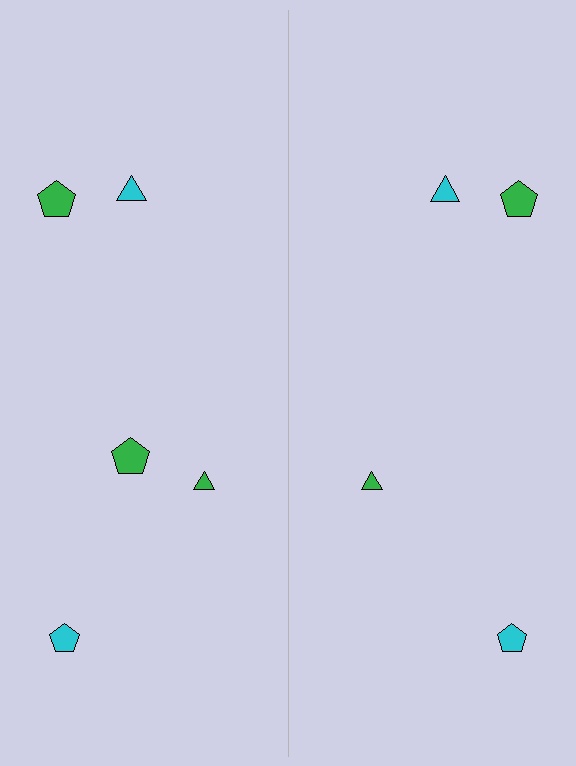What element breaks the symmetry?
A green pentagon is missing from the right side.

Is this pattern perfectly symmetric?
No, the pattern is not perfectly symmetric. A green pentagon is missing from the right side.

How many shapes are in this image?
There are 9 shapes in this image.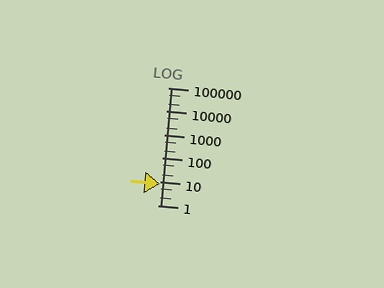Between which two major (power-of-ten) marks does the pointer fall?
The pointer is between 1 and 10.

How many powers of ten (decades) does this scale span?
The scale spans 5 decades, from 1 to 100000.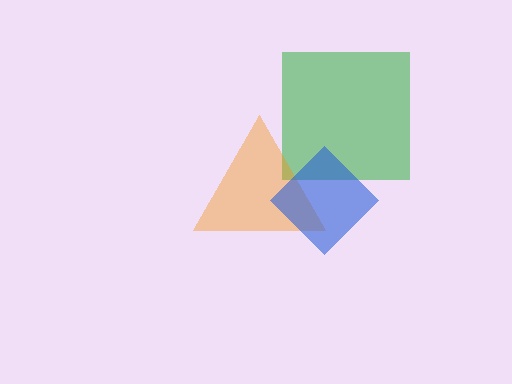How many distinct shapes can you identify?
There are 3 distinct shapes: a green square, an orange triangle, a blue diamond.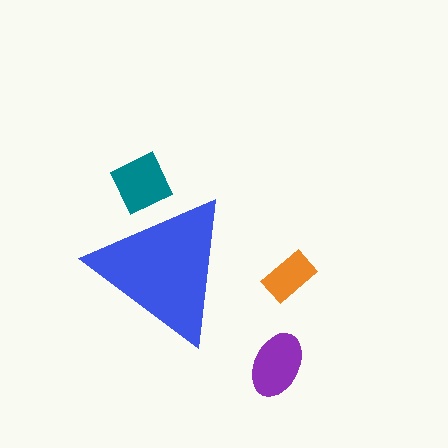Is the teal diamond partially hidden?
Yes, the teal diamond is partially hidden behind the blue triangle.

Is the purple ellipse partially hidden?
No, the purple ellipse is fully visible.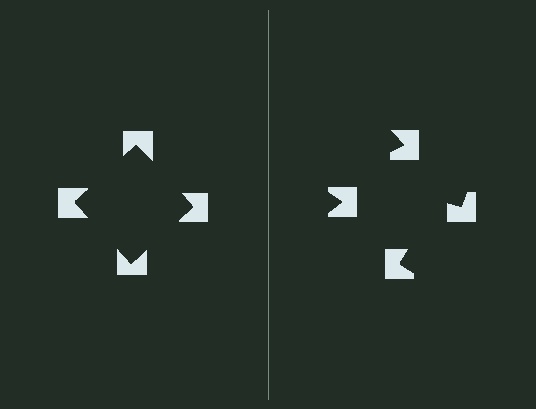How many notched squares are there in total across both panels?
8 — 4 on each side.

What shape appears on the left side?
An illusory square.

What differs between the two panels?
The notched squares are positioned identically on both sides; only the wedge orientations differ. On the left they align to a square; on the right they are misaligned.